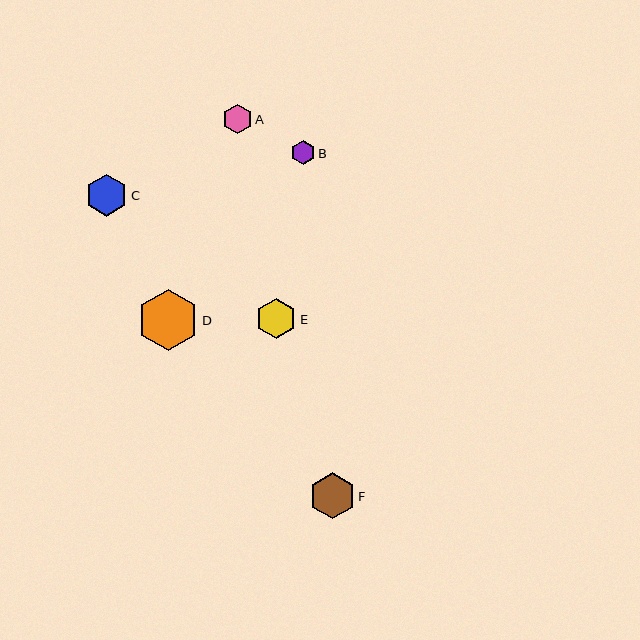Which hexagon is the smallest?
Hexagon B is the smallest with a size of approximately 24 pixels.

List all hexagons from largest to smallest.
From largest to smallest: D, F, C, E, A, B.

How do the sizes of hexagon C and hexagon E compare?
Hexagon C and hexagon E are approximately the same size.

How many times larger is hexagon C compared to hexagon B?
Hexagon C is approximately 1.7 times the size of hexagon B.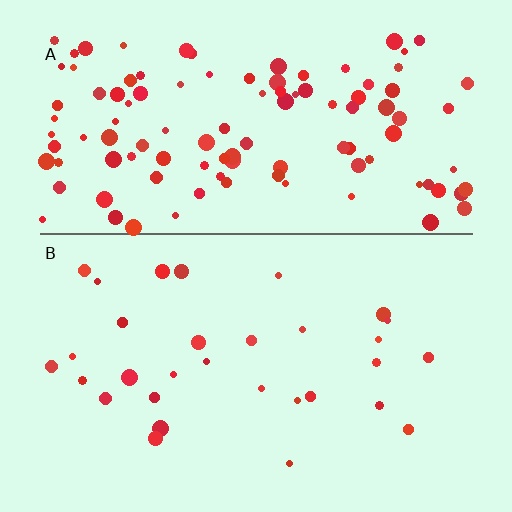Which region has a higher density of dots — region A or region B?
A (the top).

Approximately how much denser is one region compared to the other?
Approximately 3.5× — region A over region B.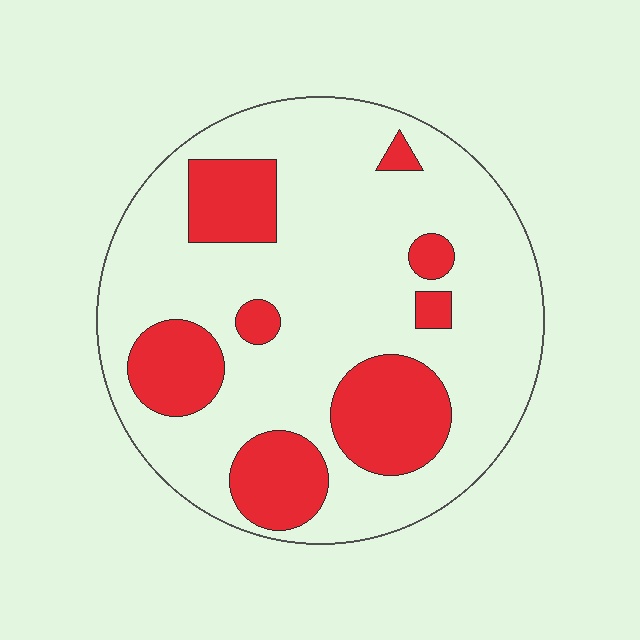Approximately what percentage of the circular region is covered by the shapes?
Approximately 25%.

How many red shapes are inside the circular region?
8.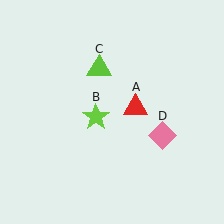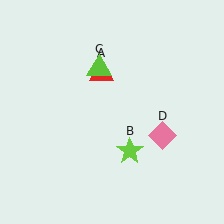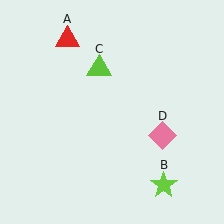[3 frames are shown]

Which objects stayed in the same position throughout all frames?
Lime triangle (object C) and pink diamond (object D) remained stationary.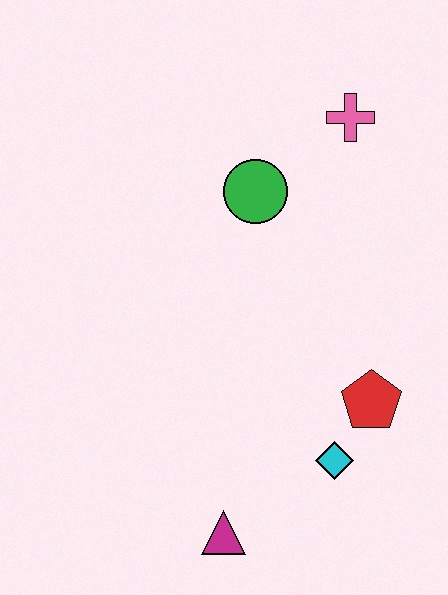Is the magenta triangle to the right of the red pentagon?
No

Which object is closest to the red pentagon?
The cyan diamond is closest to the red pentagon.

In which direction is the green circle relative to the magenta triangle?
The green circle is above the magenta triangle.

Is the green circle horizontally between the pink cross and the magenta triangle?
Yes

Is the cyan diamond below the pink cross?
Yes